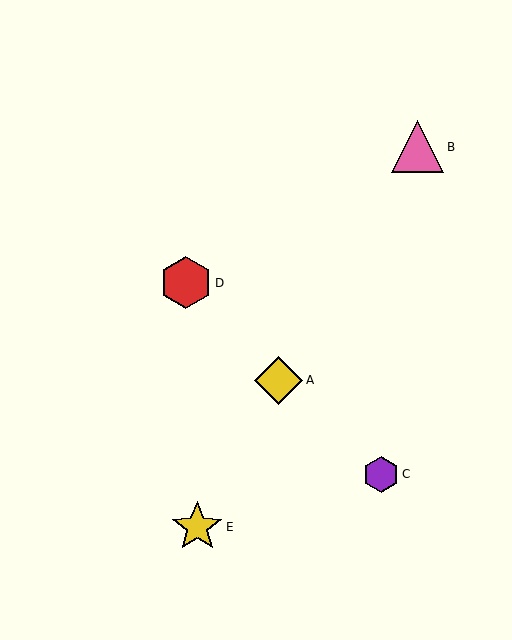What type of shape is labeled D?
Shape D is a red hexagon.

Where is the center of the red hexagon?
The center of the red hexagon is at (186, 283).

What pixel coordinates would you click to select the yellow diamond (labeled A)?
Click at (278, 380) to select the yellow diamond A.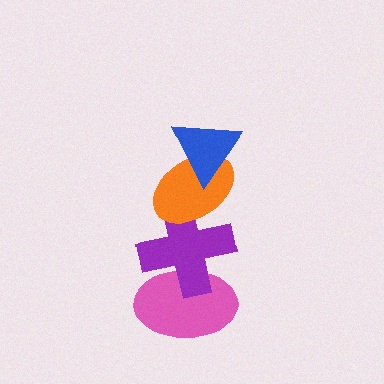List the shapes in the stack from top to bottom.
From top to bottom: the blue triangle, the orange ellipse, the purple cross, the pink ellipse.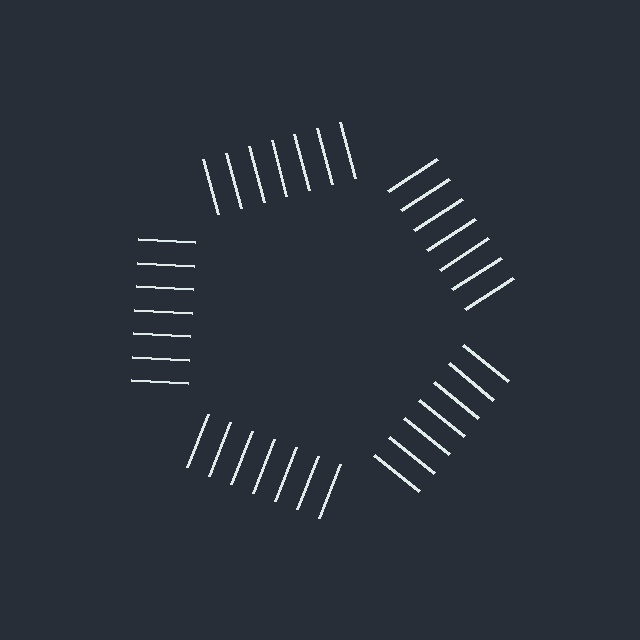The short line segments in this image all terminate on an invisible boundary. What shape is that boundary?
An illusory pentagon — the line segments terminate on its edges but no continuous stroke is drawn.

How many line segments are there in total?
35 — 7 along each of the 5 edges.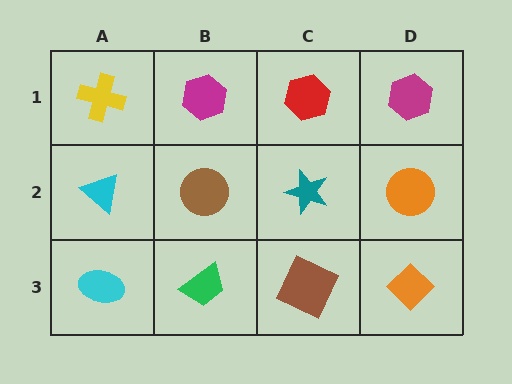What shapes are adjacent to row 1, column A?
A cyan triangle (row 2, column A), a magenta hexagon (row 1, column B).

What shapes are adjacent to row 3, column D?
An orange circle (row 2, column D), a brown square (row 3, column C).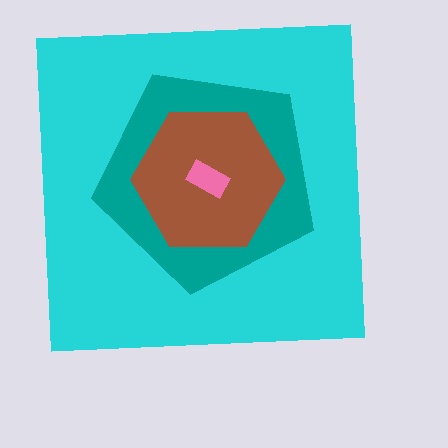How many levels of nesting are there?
4.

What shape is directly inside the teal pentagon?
The brown hexagon.